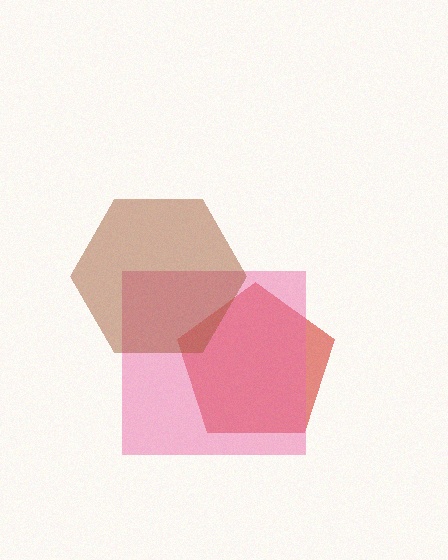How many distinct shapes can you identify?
There are 3 distinct shapes: a red pentagon, a pink square, a brown hexagon.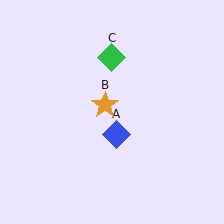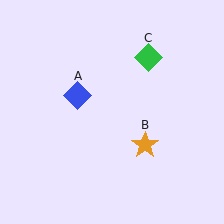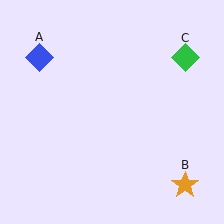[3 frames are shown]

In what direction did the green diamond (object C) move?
The green diamond (object C) moved right.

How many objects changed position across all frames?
3 objects changed position: blue diamond (object A), orange star (object B), green diamond (object C).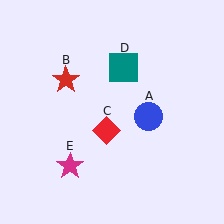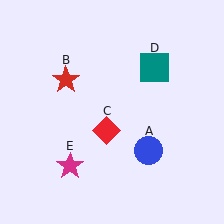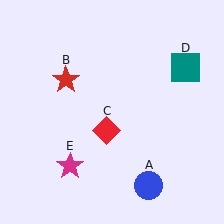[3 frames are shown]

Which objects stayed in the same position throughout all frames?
Red star (object B) and red diamond (object C) and magenta star (object E) remained stationary.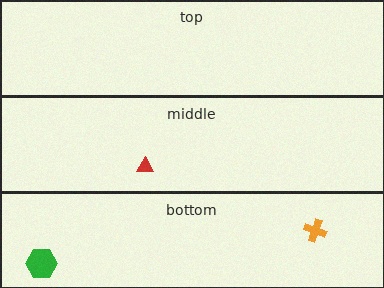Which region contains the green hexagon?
The bottom region.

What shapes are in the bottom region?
The orange cross, the green hexagon.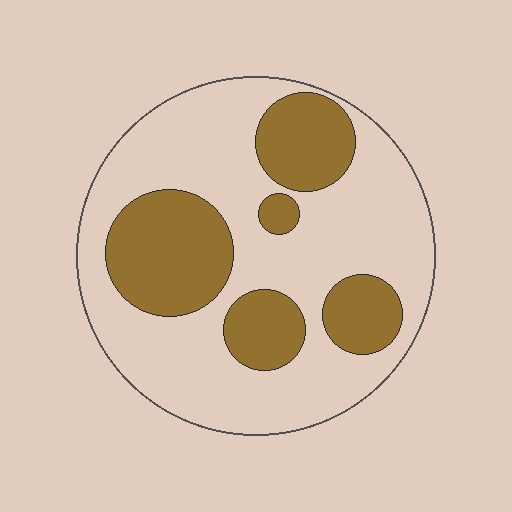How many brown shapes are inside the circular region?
5.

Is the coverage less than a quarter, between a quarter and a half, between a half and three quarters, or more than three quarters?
Between a quarter and a half.